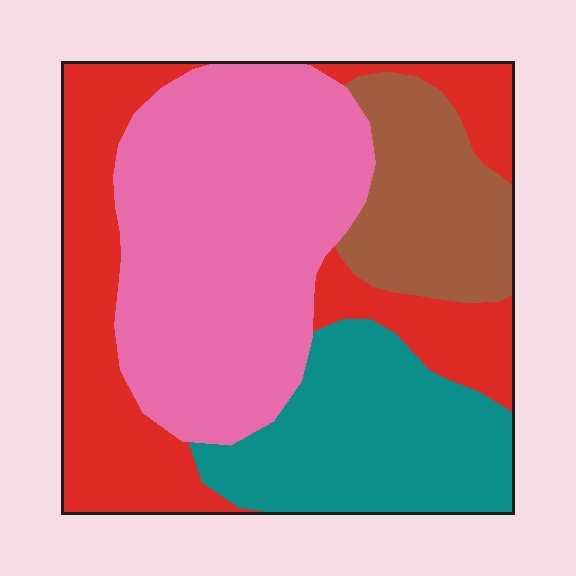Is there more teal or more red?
Red.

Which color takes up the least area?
Brown, at roughly 15%.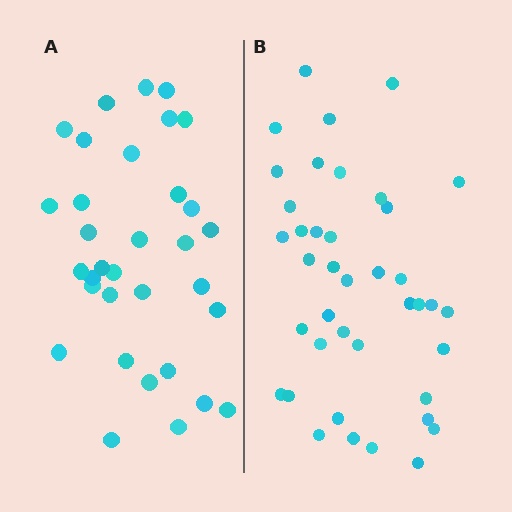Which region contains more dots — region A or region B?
Region B (the right region) has more dots.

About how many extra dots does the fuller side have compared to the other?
Region B has roughly 8 or so more dots than region A.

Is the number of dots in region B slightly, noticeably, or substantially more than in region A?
Region B has only slightly more — the two regions are fairly close. The ratio is roughly 1.2 to 1.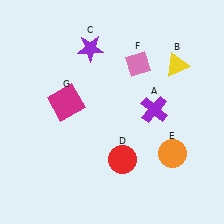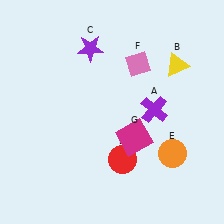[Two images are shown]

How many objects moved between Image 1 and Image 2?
1 object moved between the two images.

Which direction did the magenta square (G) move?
The magenta square (G) moved right.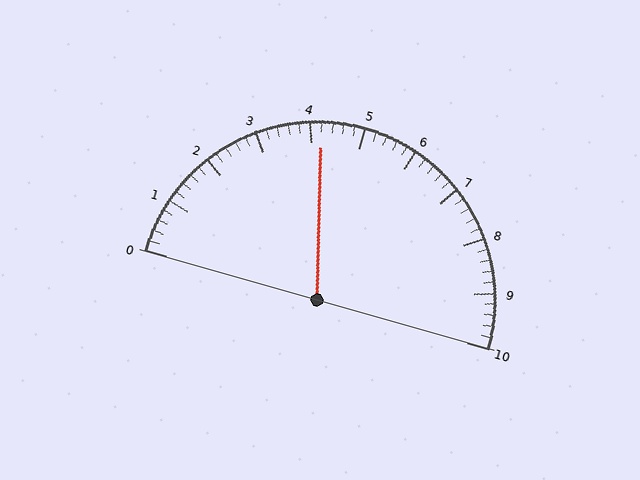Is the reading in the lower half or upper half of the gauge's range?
The reading is in the lower half of the range (0 to 10).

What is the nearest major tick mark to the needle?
The nearest major tick mark is 4.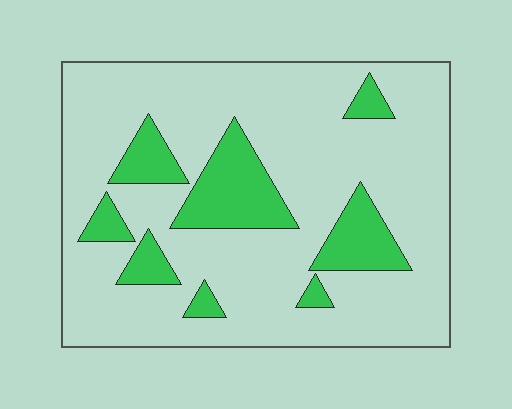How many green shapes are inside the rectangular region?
8.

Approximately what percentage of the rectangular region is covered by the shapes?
Approximately 20%.